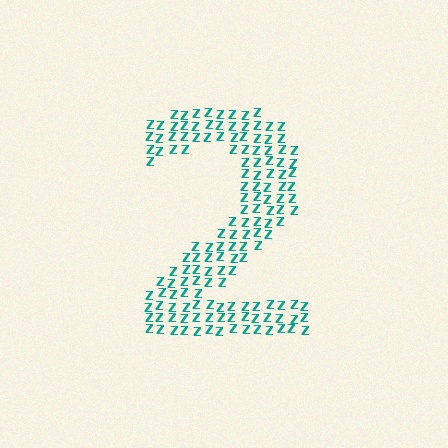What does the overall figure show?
The overall figure shows the digit 2.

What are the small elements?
The small elements are letter Z's.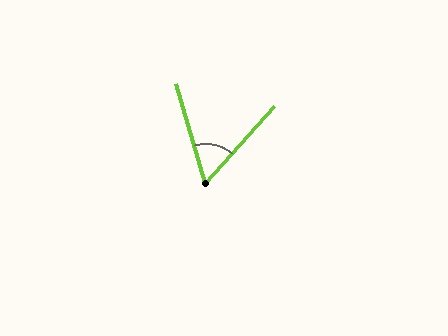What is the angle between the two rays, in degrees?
Approximately 58 degrees.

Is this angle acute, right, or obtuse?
It is acute.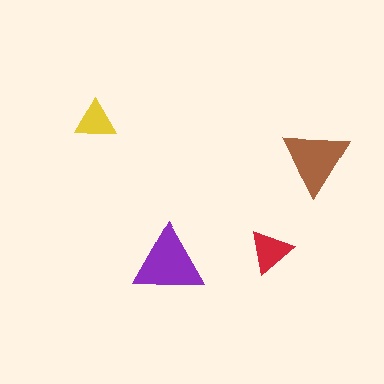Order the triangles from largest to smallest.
the purple one, the brown one, the red one, the yellow one.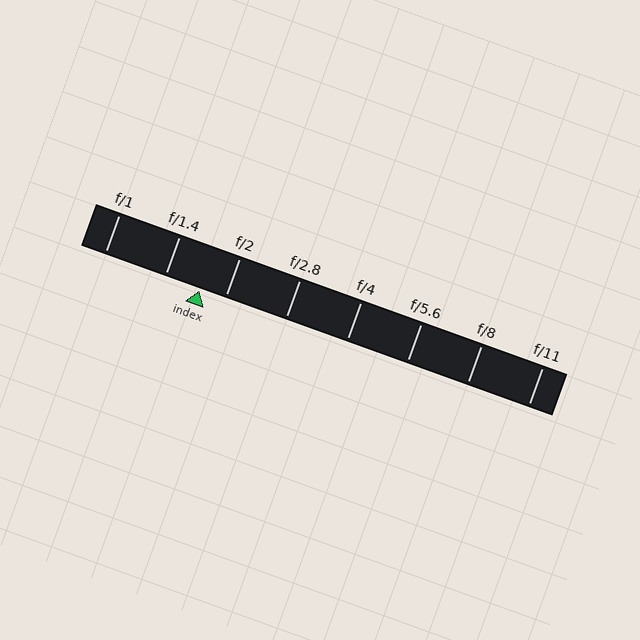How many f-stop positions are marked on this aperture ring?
There are 8 f-stop positions marked.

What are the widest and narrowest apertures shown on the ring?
The widest aperture shown is f/1 and the narrowest is f/11.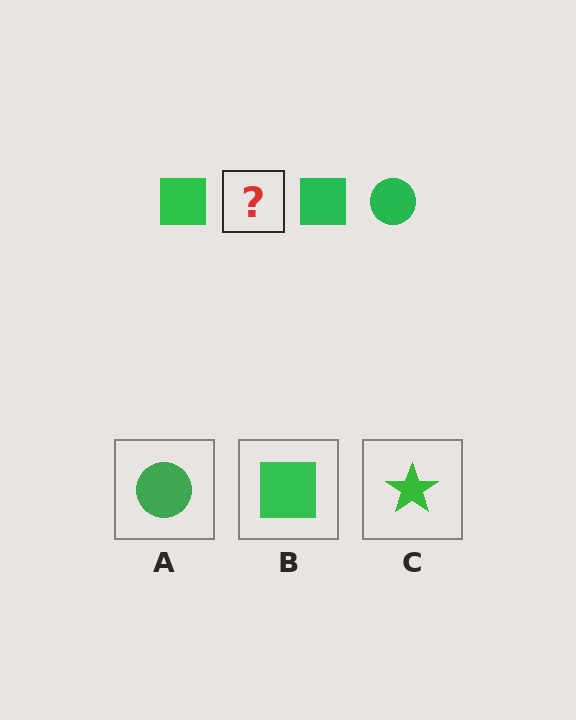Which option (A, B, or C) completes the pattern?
A.